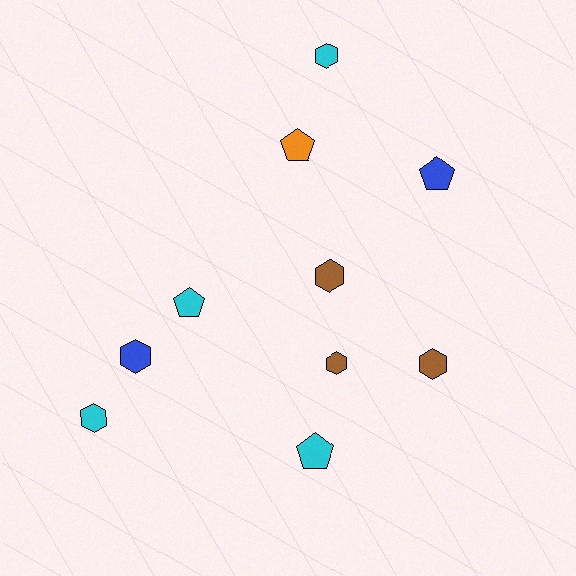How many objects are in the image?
There are 10 objects.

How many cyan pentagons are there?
There are 2 cyan pentagons.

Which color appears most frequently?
Cyan, with 4 objects.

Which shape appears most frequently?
Hexagon, with 6 objects.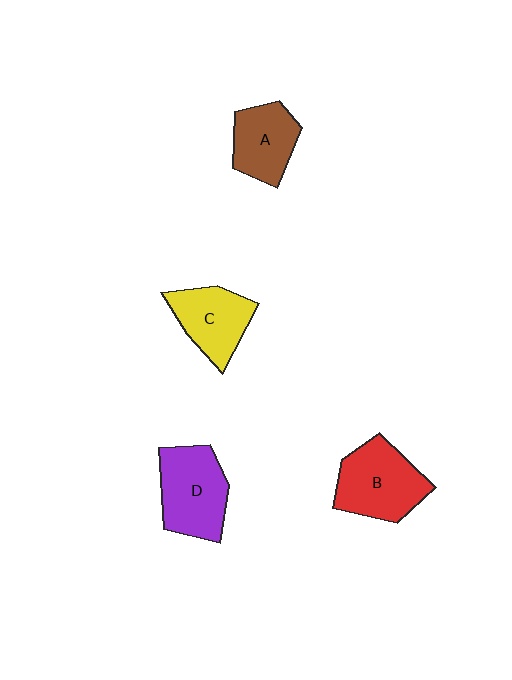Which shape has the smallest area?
Shape A (brown).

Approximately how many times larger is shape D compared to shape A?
Approximately 1.3 times.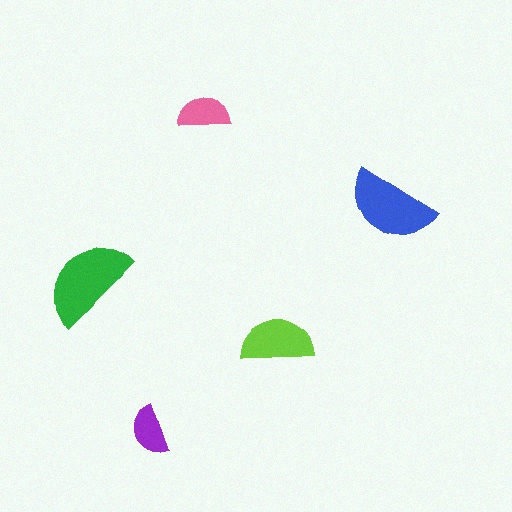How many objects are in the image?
There are 5 objects in the image.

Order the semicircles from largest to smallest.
the green one, the blue one, the lime one, the pink one, the purple one.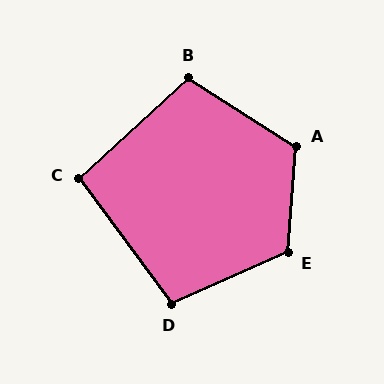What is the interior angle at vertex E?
Approximately 118 degrees (obtuse).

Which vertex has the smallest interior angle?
C, at approximately 96 degrees.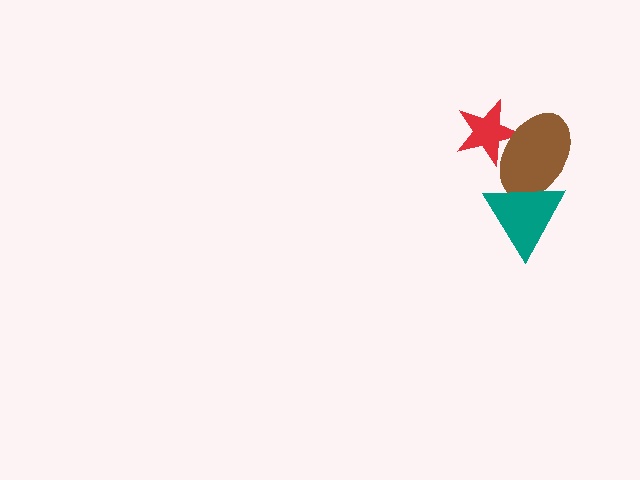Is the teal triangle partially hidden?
No, no other shape covers it.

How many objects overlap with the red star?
1 object overlaps with the red star.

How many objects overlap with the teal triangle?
1 object overlaps with the teal triangle.